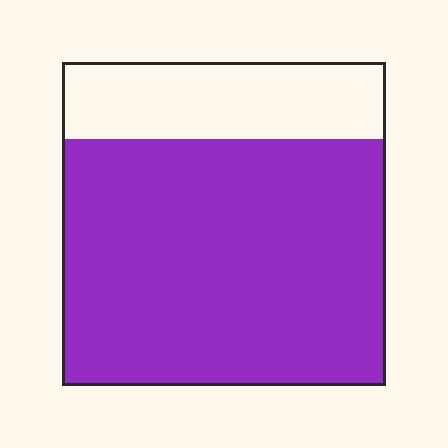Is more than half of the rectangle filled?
Yes.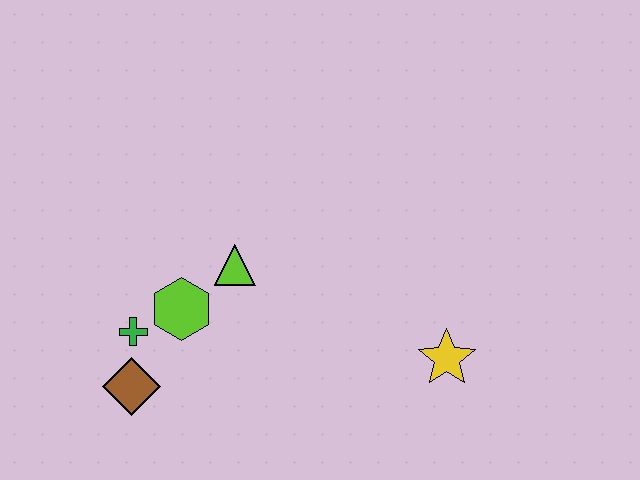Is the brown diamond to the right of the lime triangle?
No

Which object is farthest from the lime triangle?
The yellow star is farthest from the lime triangle.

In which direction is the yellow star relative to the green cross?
The yellow star is to the right of the green cross.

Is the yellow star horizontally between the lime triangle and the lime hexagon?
No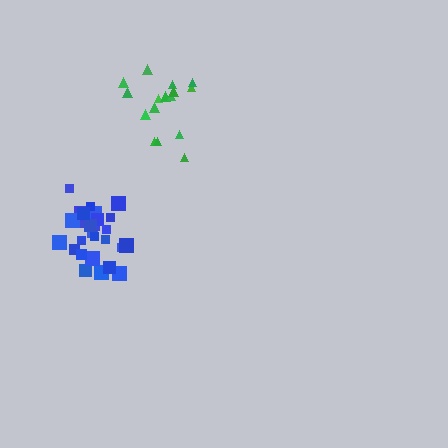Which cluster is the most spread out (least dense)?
Green.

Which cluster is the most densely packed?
Blue.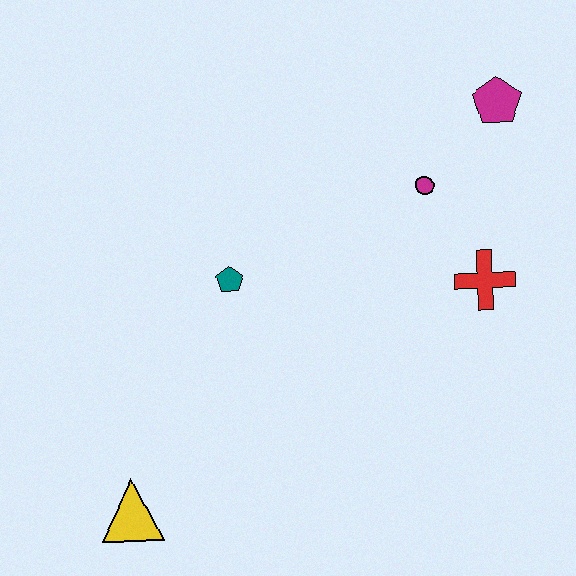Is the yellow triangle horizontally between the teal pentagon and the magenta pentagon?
No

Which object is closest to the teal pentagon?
The magenta circle is closest to the teal pentagon.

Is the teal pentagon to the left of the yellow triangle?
No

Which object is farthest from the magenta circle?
The yellow triangle is farthest from the magenta circle.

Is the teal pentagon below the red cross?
No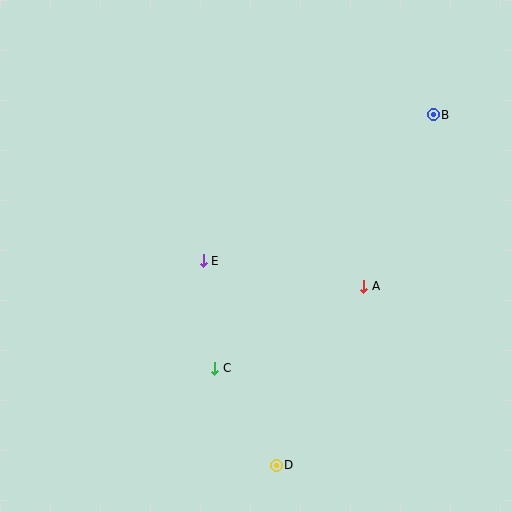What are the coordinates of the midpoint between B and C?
The midpoint between B and C is at (324, 241).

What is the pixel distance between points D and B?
The distance between D and B is 384 pixels.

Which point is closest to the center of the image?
Point E at (203, 261) is closest to the center.